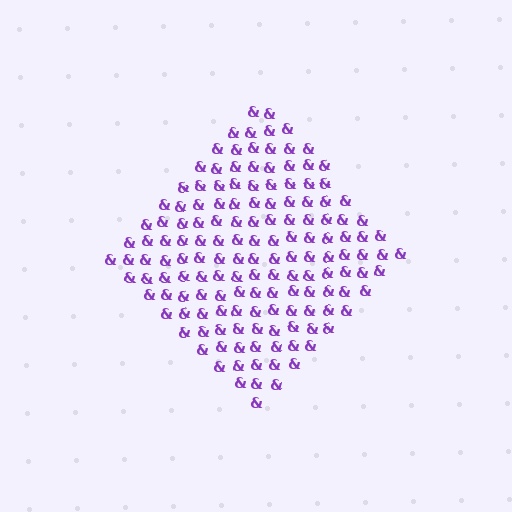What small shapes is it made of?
It is made of small ampersands.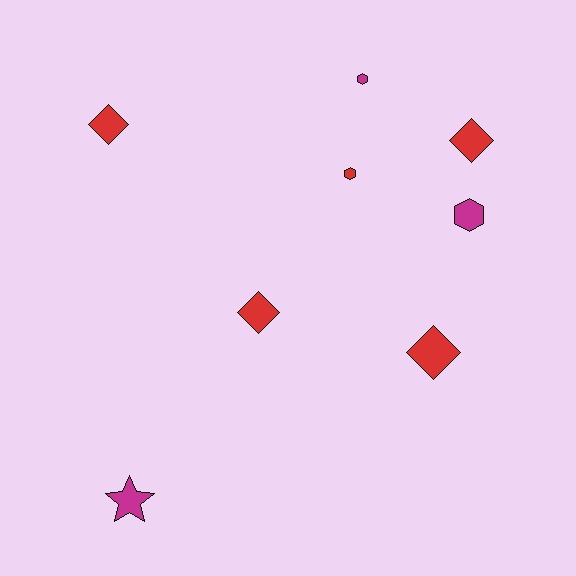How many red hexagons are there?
There is 1 red hexagon.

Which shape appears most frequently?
Diamond, with 4 objects.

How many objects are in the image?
There are 8 objects.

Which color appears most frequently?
Red, with 5 objects.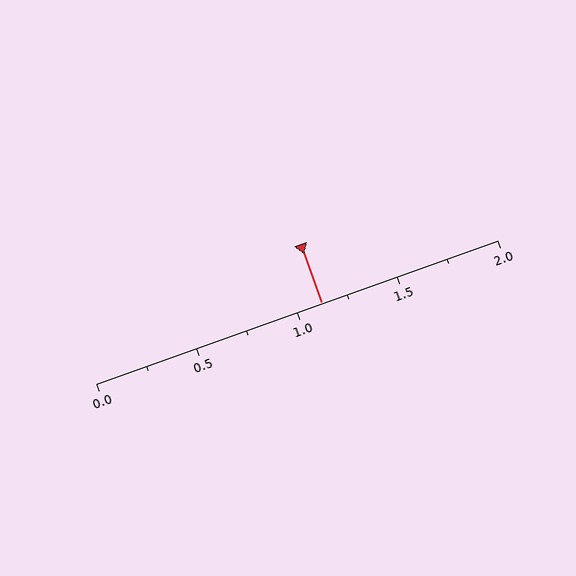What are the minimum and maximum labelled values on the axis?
The axis runs from 0.0 to 2.0.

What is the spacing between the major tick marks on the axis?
The major ticks are spaced 0.5 apart.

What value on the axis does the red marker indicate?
The marker indicates approximately 1.12.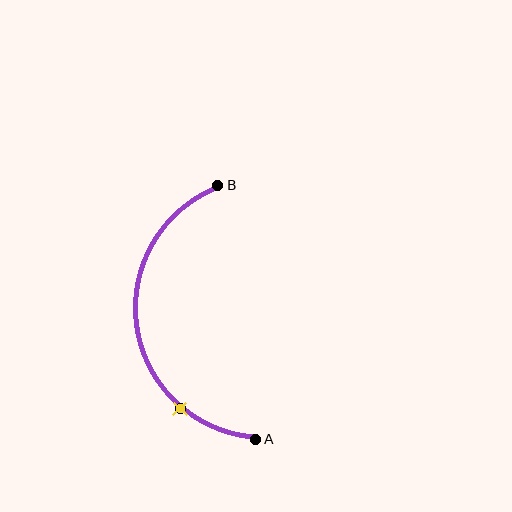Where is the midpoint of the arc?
The arc midpoint is the point on the curve farthest from the straight line joining A and B. It sits to the left of that line.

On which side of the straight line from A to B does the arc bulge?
The arc bulges to the left of the straight line connecting A and B.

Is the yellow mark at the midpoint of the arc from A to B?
No. The yellow mark lies on the arc but is closer to endpoint A. The arc midpoint would be at the point on the curve equidistant along the arc from both A and B.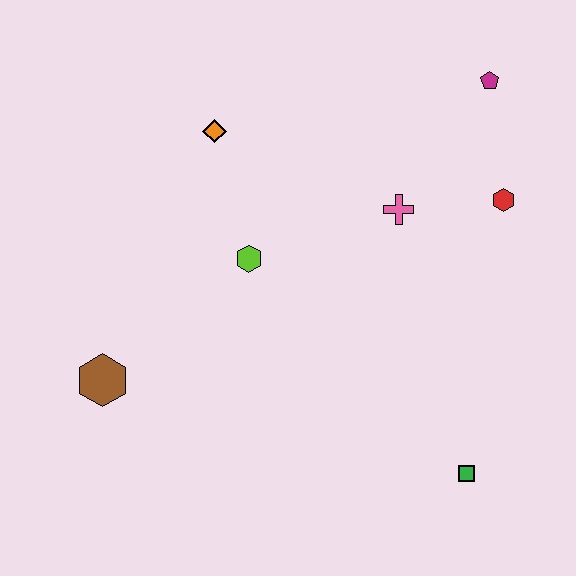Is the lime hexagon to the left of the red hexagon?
Yes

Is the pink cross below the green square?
No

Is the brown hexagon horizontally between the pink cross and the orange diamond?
No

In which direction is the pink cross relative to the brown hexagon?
The pink cross is to the right of the brown hexagon.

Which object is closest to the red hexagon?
The pink cross is closest to the red hexagon.